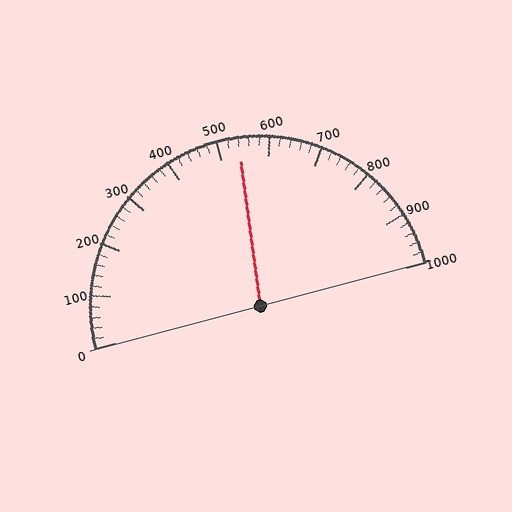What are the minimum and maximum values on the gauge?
The gauge ranges from 0 to 1000.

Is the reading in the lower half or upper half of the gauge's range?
The reading is in the upper half of the range (0 to 1000).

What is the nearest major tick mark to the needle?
The nearest major tick mark is 500.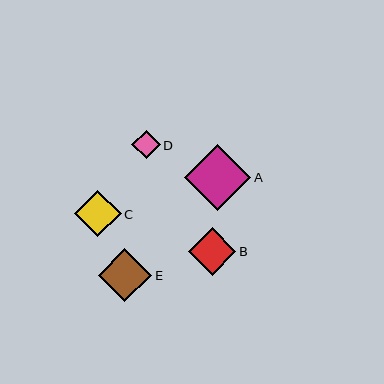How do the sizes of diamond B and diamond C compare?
Diamond B and diamond C are approximately the same size.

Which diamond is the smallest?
Diamond D is the smallest with a size of approximately 29 pixels.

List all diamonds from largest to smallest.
From largest to smallest: A, E, B, C, D.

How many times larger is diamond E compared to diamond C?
Diamond E is approximately 1.1 times the size of diamond C.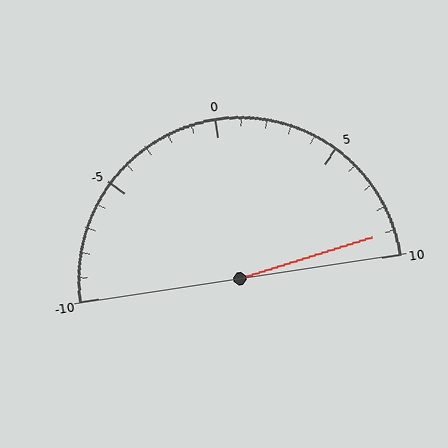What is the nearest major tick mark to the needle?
The nearest major tick mark is 10.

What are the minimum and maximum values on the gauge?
The gauge ranges from -10 to 10.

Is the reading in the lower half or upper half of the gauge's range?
The reading is in the upper half of the range (-10 to 10).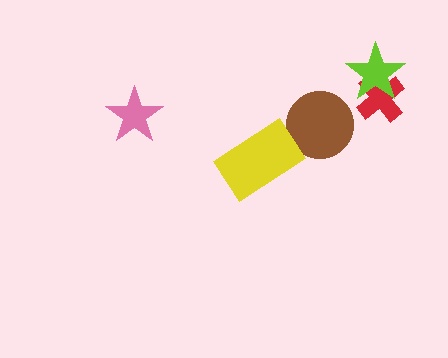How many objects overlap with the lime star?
1 object overlaps with the lime star.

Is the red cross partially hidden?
Yes, it is partially covered by another shape.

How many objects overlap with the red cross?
1 object overlaps with the red cross.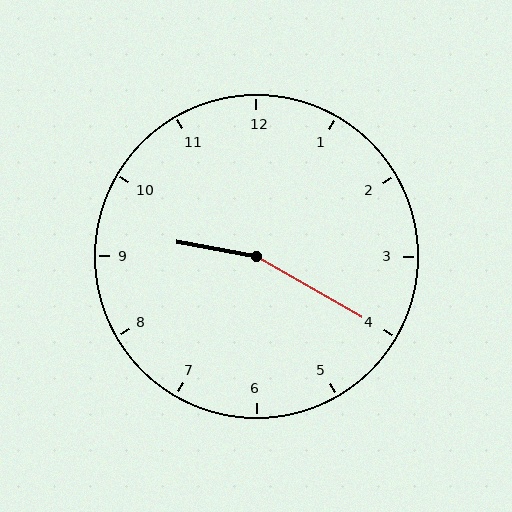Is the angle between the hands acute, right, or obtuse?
It is obtuse.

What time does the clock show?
9:20.